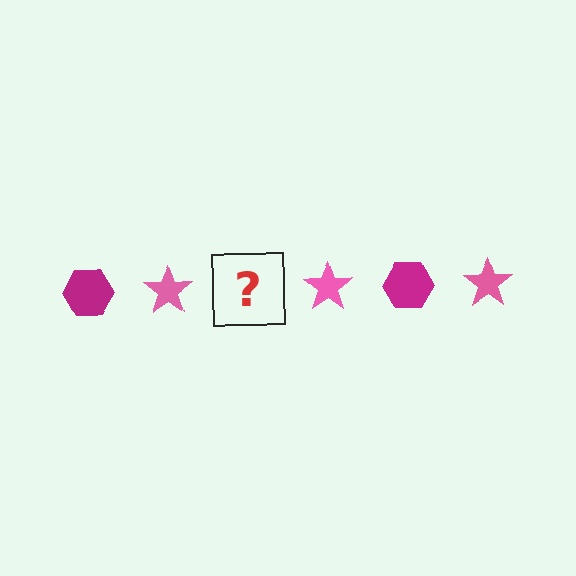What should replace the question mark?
The question mark should be replaced with a magenta hexagon.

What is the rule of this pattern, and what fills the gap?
The rule is that the pattern alternates between magenta hexagon and pink star. The gap should be filled with a magenta hexagon.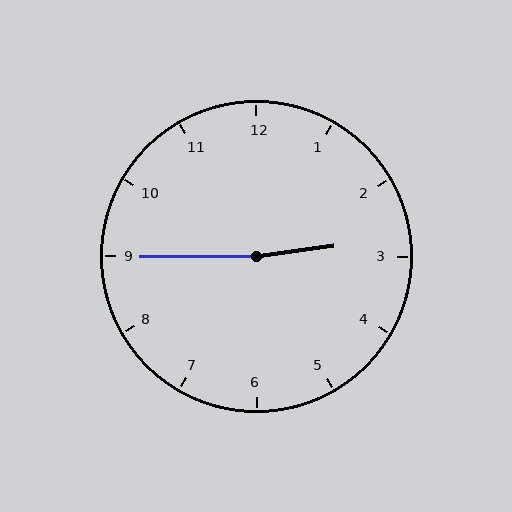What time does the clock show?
2:45.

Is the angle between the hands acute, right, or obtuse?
It is obtuse.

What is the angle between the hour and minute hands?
Approximately 172 degrees.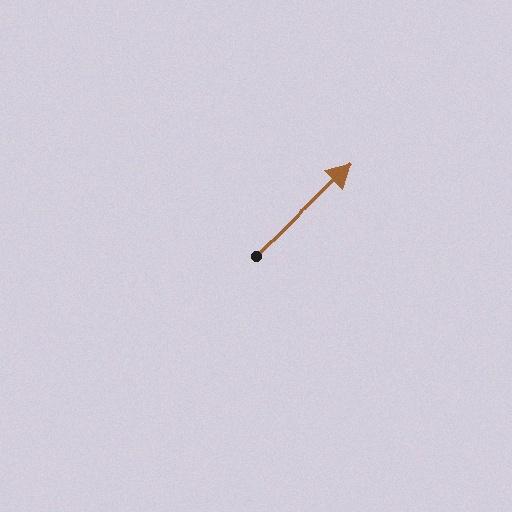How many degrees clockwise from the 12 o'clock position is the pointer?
Approximately 46 degrees.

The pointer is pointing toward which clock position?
Roughly 2 o'clock.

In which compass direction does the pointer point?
Northeast.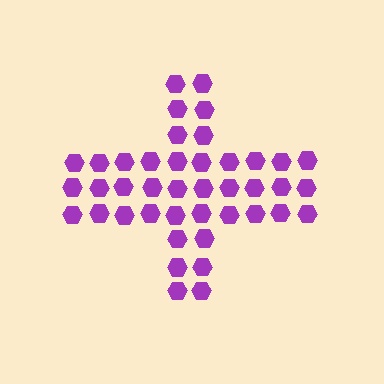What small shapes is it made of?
It is made of small hexagons.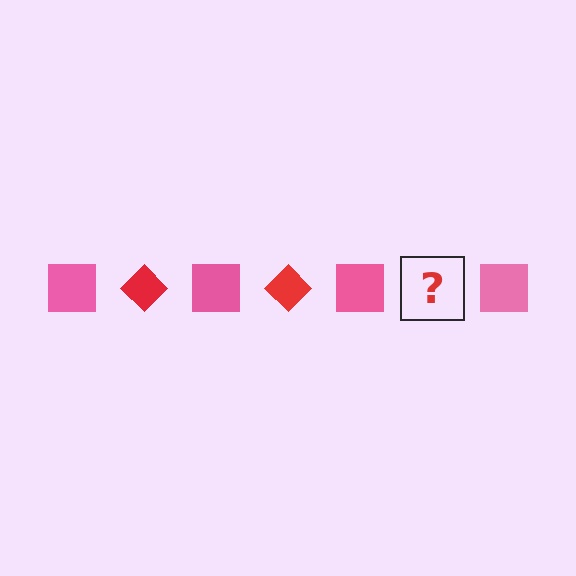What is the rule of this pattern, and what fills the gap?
The rule is that the pattern alternates between pink square and red diamond. The gap should be filled with a red diamond.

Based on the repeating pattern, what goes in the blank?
The blank should be a red diamond.